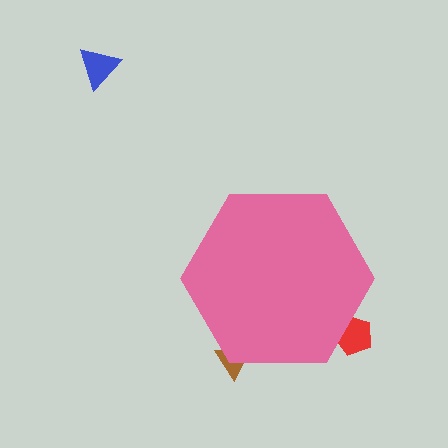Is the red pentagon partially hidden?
Yes, the red pentagon is partially hidden behind the pink hexagon.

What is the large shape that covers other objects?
A pink hexagon.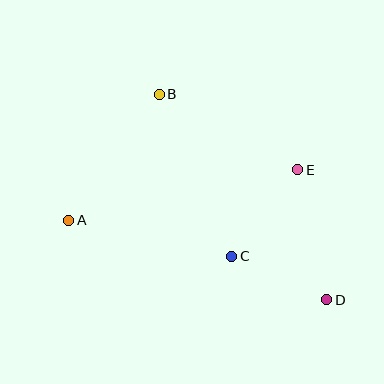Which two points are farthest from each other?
Points A and D are farthest from each other.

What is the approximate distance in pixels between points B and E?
The distance between B and E is approximately 158 pixels.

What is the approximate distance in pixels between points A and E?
The distance between A and E is approximately 235 pixels.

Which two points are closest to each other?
Points C and D are closest to each other.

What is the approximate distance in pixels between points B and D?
The distance between B and D is approximately 265 pixels.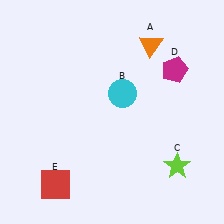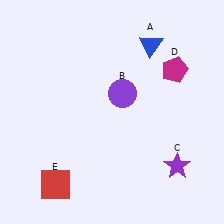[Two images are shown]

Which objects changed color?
A changed from orange to blue. B changed from cyan to purple. C changed from lime to purple.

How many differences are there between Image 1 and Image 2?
There are 3 differences between the two images.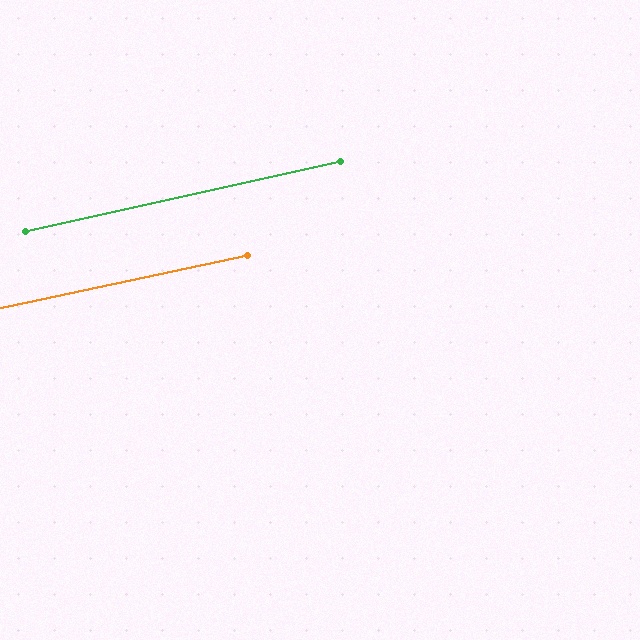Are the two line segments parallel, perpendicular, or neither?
Parallel — their directions differ by only 0.5°.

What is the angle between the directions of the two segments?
Approximately 0 degrees.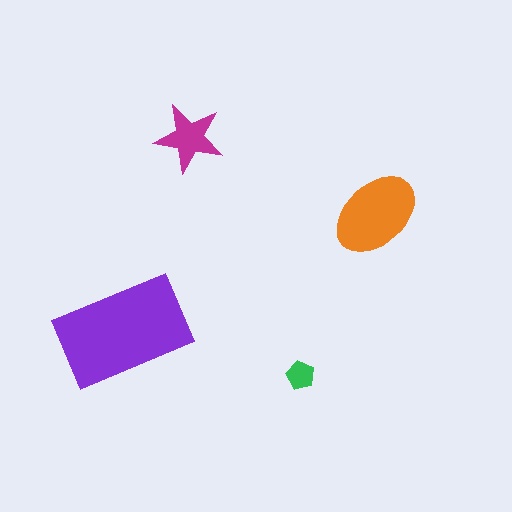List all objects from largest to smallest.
The purple rectangle, the orange ellipse, the magenta star, the green pentagon.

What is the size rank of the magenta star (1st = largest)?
3rd.